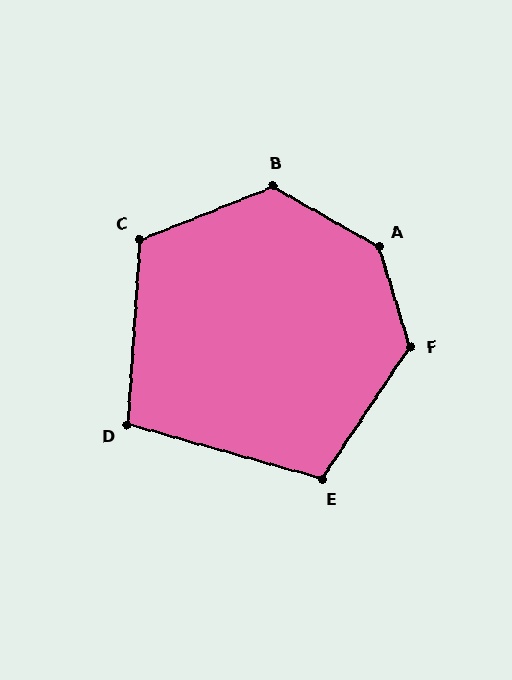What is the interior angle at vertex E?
Approximately 108 degrees (obtuse).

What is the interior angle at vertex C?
Approximately 115 degrees (obtuse).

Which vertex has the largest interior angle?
A, at approximately 137 degrees.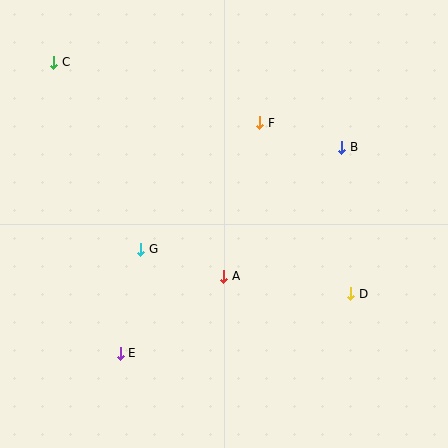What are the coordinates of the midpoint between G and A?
The midpoint between G and A is at (182, 263).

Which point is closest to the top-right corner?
Point B is closest to the top-right corner.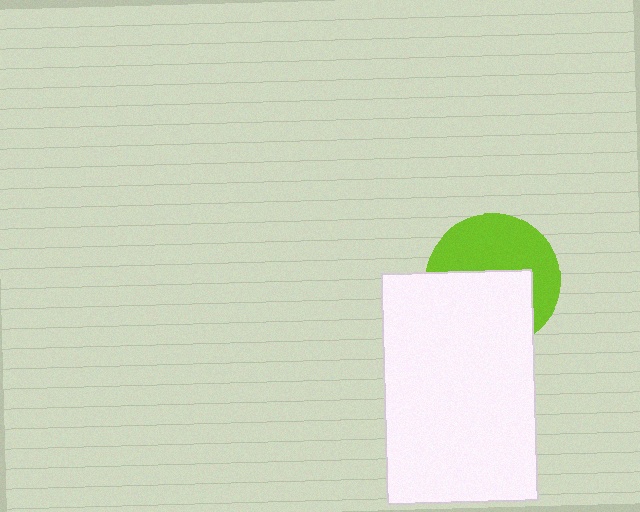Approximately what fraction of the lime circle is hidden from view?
Roughly 50% of the lime circle is hidden behind the white rectangle.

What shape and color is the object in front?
The object in front is a white rectangle.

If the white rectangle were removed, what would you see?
You would see the complete lime circle.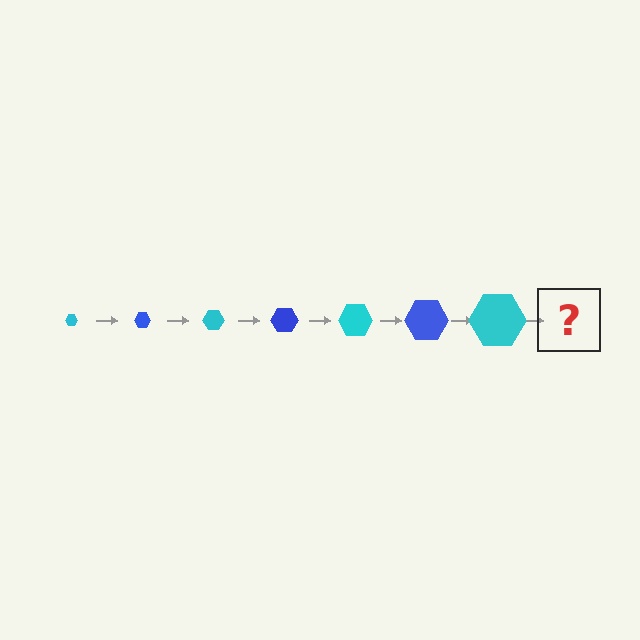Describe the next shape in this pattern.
It should be a blue hexagon, larger than the previous one.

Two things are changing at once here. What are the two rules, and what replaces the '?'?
The two rules are that the hexagon grows larger each step and the color cycles through cyan and blue. The '?' should be a blue hexagon, larger than the previous one.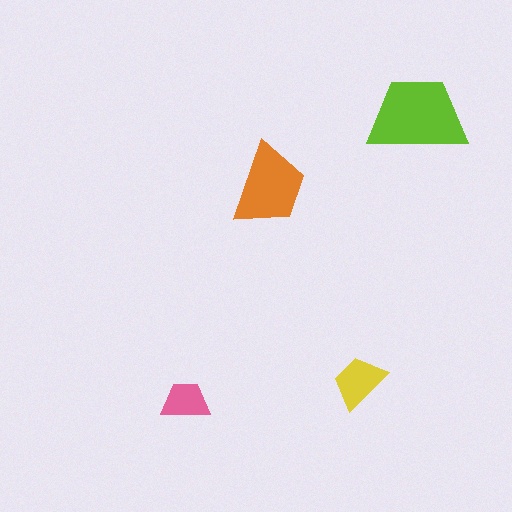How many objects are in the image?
There are 4 objects in the image.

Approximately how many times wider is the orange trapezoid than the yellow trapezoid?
About 1.5 times wider.